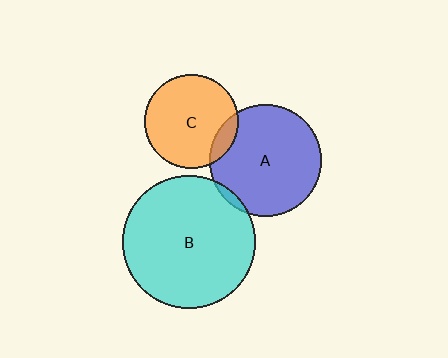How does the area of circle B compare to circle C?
Approximately 2.0 times.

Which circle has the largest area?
Circle B (cyan).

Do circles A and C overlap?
Yes.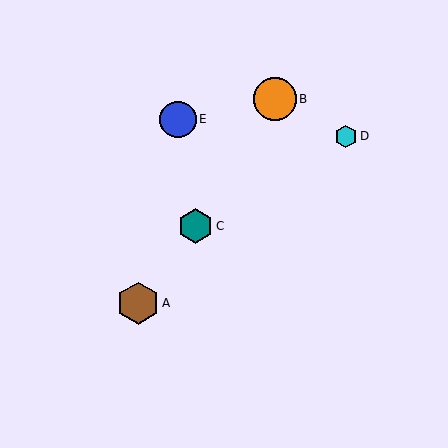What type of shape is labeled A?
Shape A is a brown hexagon.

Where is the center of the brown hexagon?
The center of the brown hexagon is at (138, 303).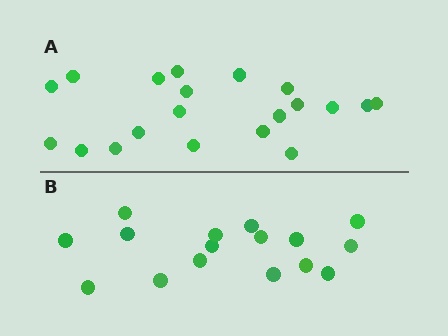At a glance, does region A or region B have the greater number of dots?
Region A (the top region) has more dots.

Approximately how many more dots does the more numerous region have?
Region A has about 4 more dots than region B.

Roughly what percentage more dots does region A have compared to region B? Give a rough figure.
About 25% more.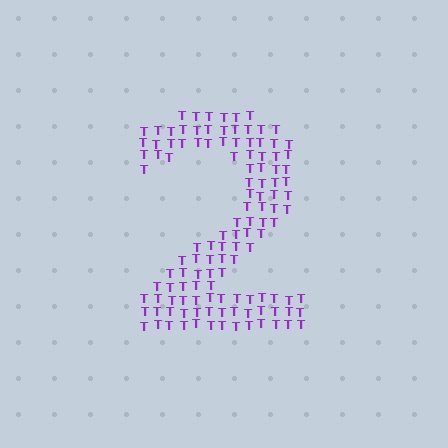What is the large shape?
The large shape is the digit 2.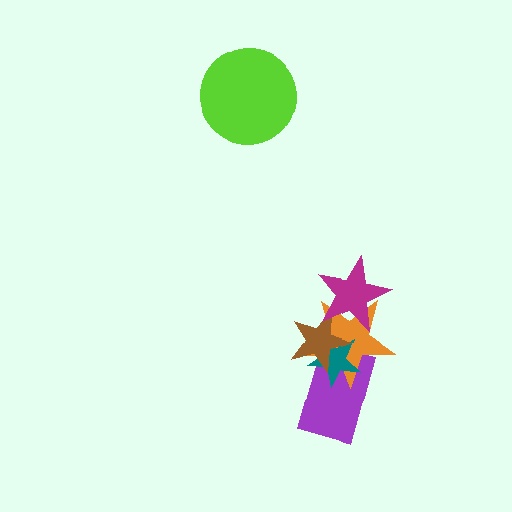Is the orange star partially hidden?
Yes, it is partially covered by another shape.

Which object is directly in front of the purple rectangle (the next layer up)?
The orange star is directly in front of the purple rectangle.